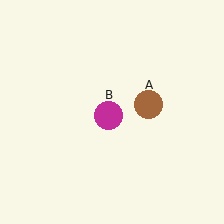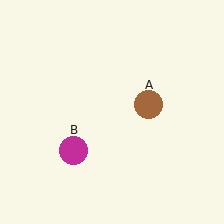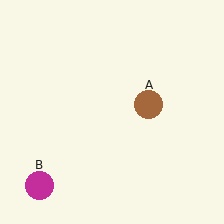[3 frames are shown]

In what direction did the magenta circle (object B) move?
The magenta circle (object B) moved down and to the left.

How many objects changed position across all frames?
1 object changed position: magenta circle (object B).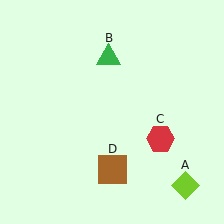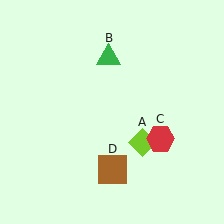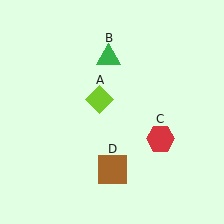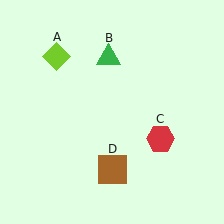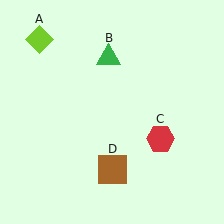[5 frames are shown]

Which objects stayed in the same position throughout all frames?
Green triangle (object B) and red hexagon (object C) and brown square (object D) remained stationary.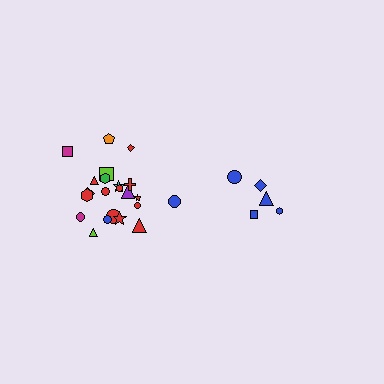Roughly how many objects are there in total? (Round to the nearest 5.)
Roughly 25 objects in total.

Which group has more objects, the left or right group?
The left group.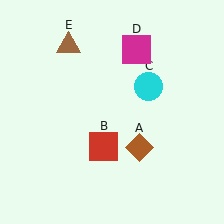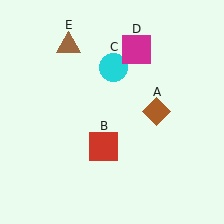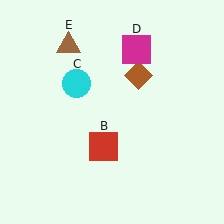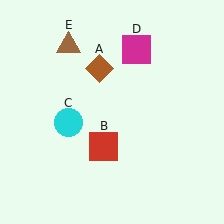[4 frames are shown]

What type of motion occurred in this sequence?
The brown diamond (object A), cyan circle (object C) rotated counterclockwise around the center of the scene.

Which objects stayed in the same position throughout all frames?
Red square (object B) and magenta square (object D) and brown triangle (object E) remained stationary.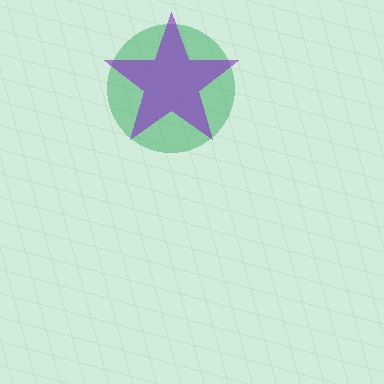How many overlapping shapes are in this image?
There are 2 overlapping shapes in the image.